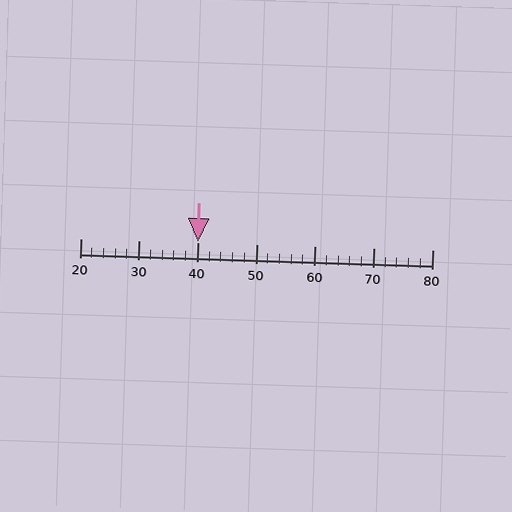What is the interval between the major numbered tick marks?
The major tick marks are spaced 10 units apart.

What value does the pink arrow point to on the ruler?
The pink arrow points to approximately 40.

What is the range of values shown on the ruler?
The ruler shows values from 20 to 80.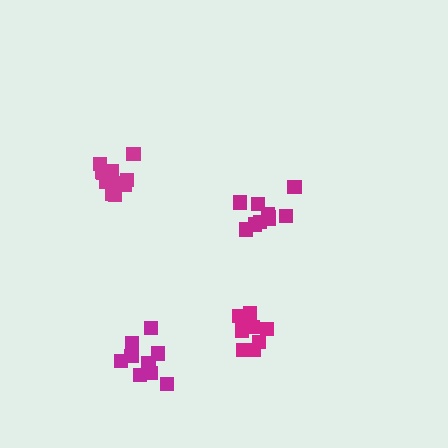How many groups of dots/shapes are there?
There are 4 groups.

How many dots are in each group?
Group 1: 10 dots, Group 2: 9 dots, Group 3: 13 dots, Group 4: 9 dots (41 total).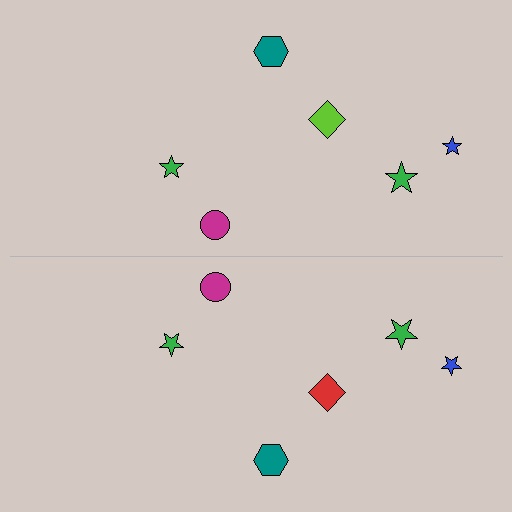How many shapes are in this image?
There are 12 shapes in this image.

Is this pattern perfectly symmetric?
No, the pattern is not perfectly symmetric. The red diamond on the bottom side breaks the symmetry — its mirror counterpart is lime.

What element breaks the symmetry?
The red diamond on the bottom side breaks the symmetry — its mirror counterpart is lime.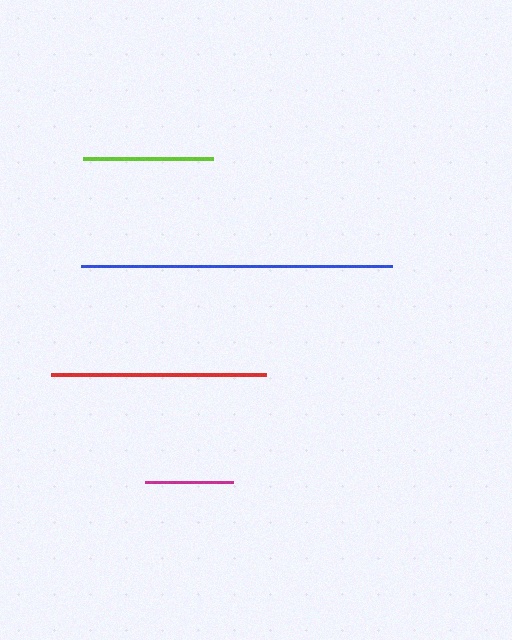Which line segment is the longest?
The blue line is the longest at approximately 312 pixels.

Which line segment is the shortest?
The magenta line is the shortest at approximately 87 pixels.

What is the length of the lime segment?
The lime segment is approximately 130 pixels long.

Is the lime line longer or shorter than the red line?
The red line is longer than the lime line.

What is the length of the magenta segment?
The magenta segment is approximately 87 pixels long.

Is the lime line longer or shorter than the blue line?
The blue line is longer than the lime line.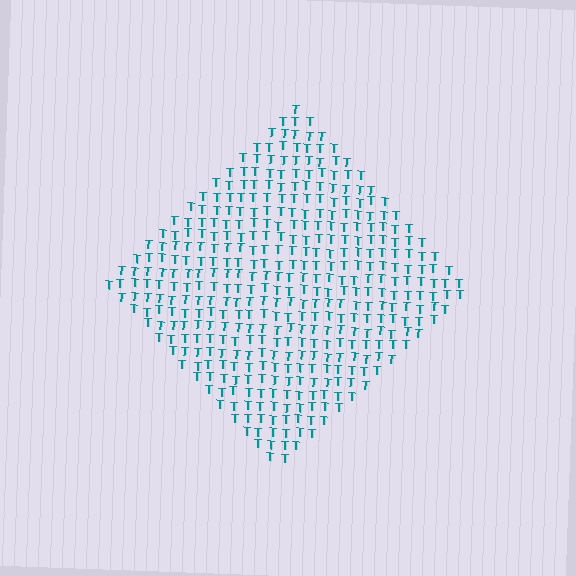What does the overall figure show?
The overall figure shows a diamond.